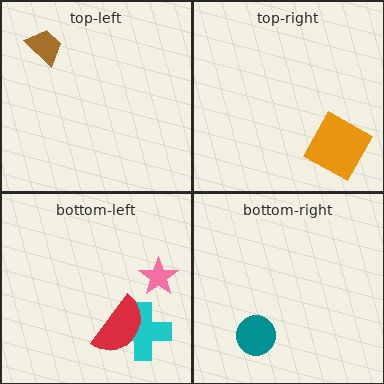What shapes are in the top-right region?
The orange square.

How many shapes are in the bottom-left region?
3.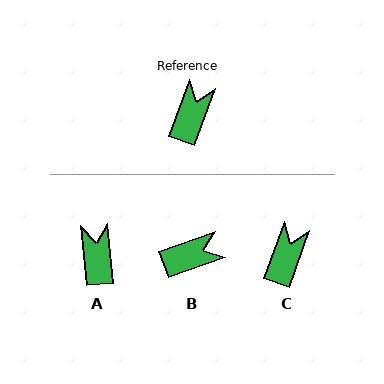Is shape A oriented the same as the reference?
No, it is off by about 26 degrees.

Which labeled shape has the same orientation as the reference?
C.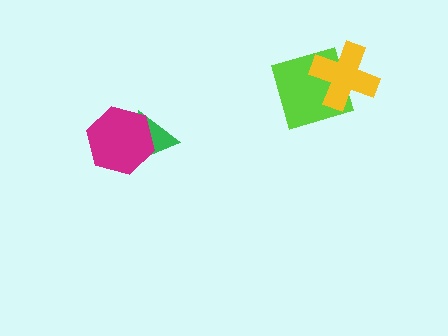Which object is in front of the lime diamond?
The yellow cross is in front of the lime diamond.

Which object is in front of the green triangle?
The magenta hexagon is in front of the green triangle.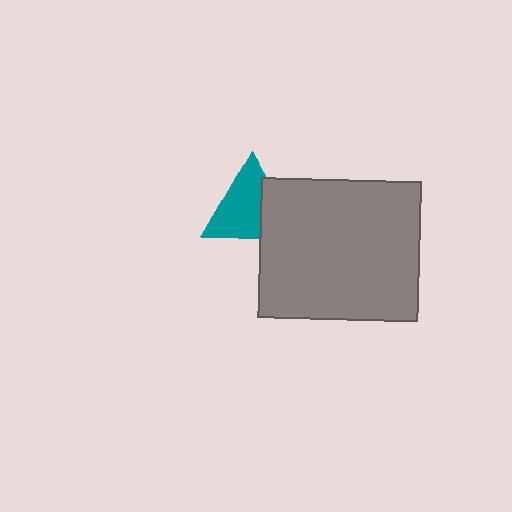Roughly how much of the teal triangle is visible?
Most of it is visible (roughly 68%).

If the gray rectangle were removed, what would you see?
You would see the complete teal triangle.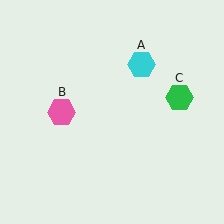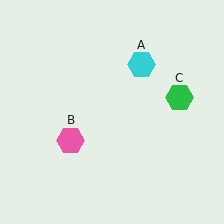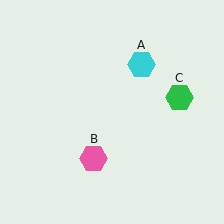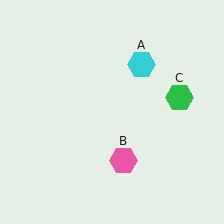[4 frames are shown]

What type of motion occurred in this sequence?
The pink hexagon (object B) rotated counterclockwise around the center of the scene.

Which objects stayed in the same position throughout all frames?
Cyan hexagon (object A) and green hexagon (object C) remained stationary.